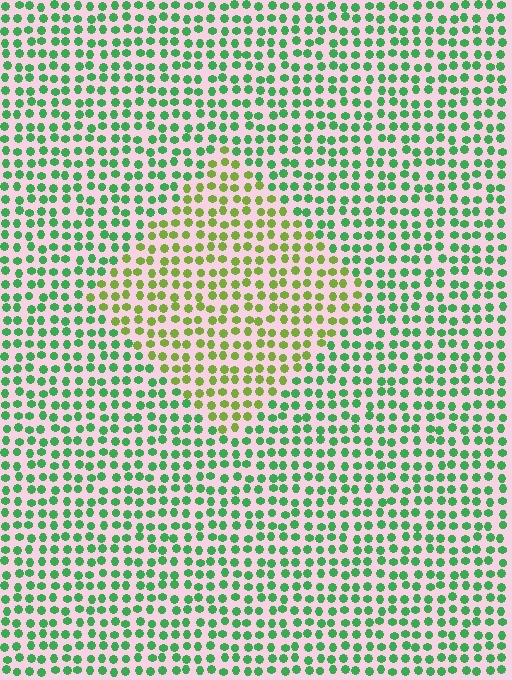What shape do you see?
I see a diamond.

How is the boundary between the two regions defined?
The boundary is defined purely by a slight shift in hue (about 46 degrees). Spacing, size, and orientation are identical on both sides.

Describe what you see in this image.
The image is filled with small green elements in a uniform arrangement. A diamond-shaped region is visible where the elements are tinted to a slightly different hue, forming a subtle color boundary.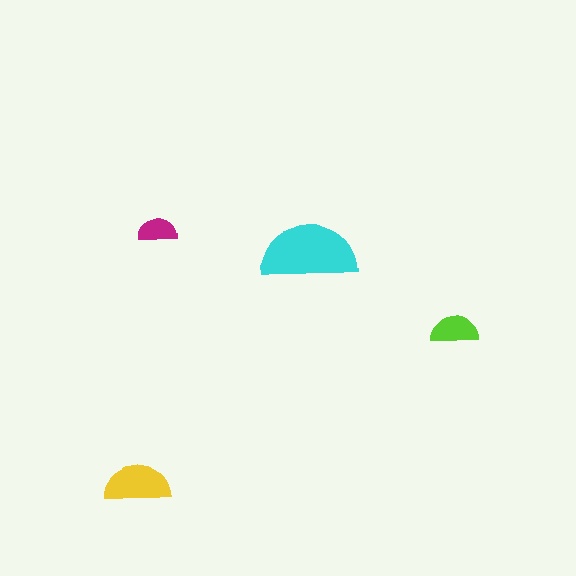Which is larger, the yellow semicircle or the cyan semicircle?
The cyan one.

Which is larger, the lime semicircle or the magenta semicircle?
The lime one.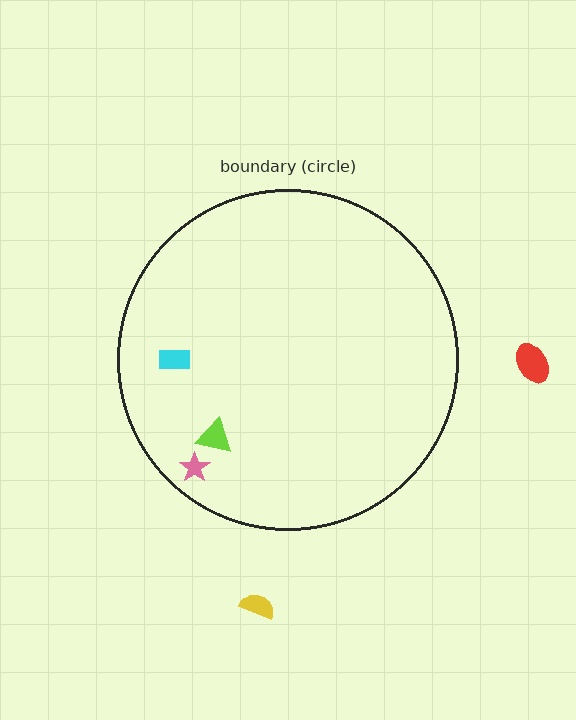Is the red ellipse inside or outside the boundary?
Outside.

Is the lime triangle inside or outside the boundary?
Inside.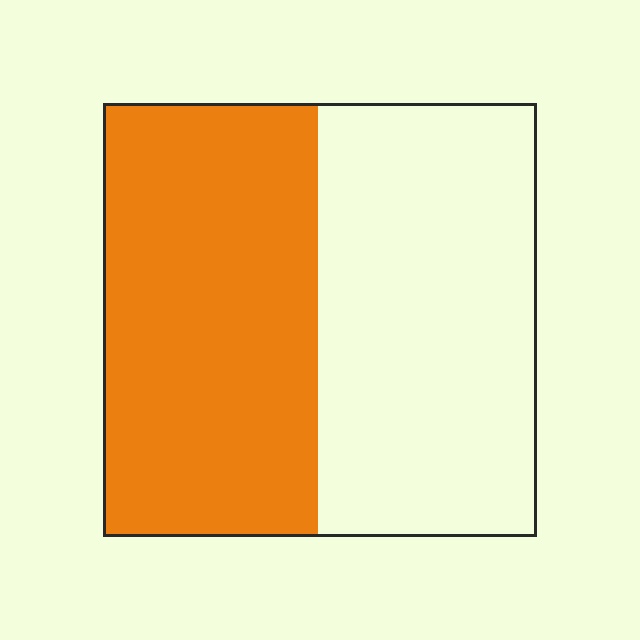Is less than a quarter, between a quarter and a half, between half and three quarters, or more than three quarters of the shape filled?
Between a quarter and a half.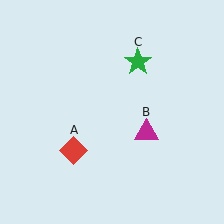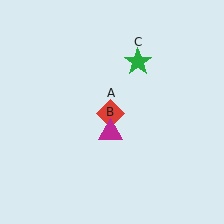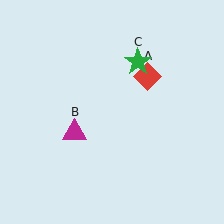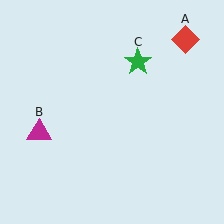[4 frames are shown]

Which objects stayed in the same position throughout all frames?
Green star (object C) remained stationary.